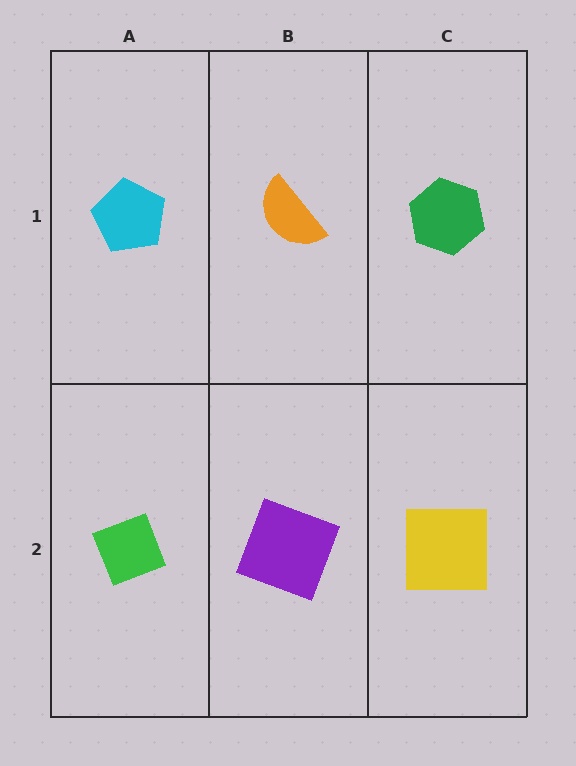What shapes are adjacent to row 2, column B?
An orange semicircle (row 1, column B), a green diamond (row 2, column A), a yellow square (row 2, column C).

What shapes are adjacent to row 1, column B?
A purple square (row 2, column B), a cyan pentagon (row 1, column A), a green hexagon (row 1, column C).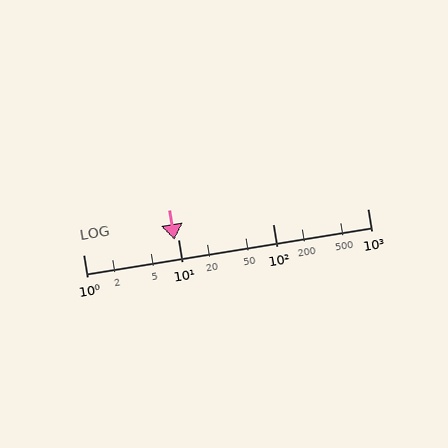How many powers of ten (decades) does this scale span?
The scale spans 3 decades, from 1 to 1000.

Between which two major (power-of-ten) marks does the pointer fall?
The pointer is between 1 and 10.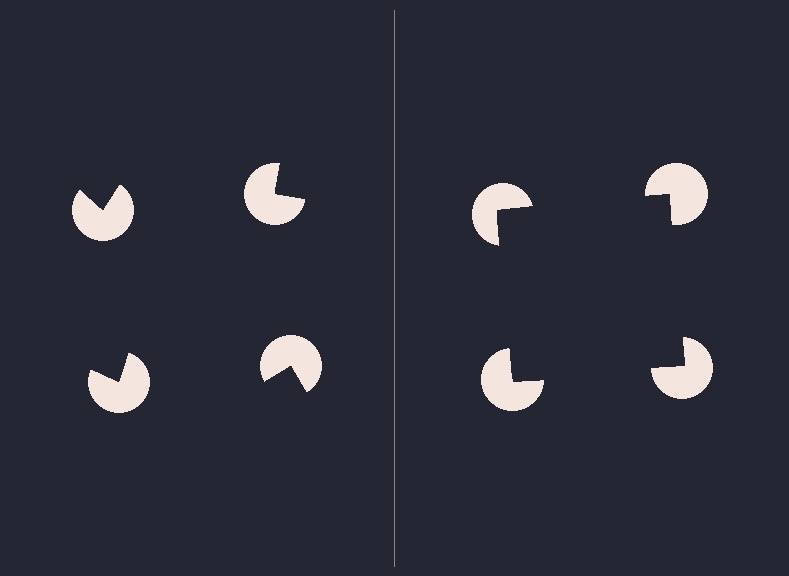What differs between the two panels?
The pac-man discs are positioned identically on both sides; only the wedge orientations differ. On the right they align to a square; on the left they are misaligned.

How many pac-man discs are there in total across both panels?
8 — 4 on each side.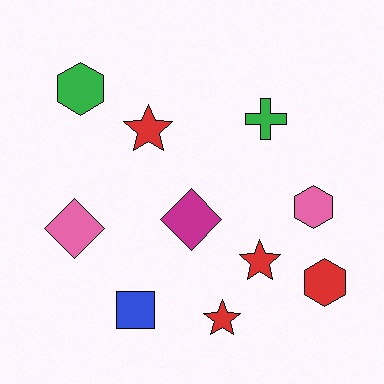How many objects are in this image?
There are 10 objects.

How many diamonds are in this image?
There are 2 diamonds.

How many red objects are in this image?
There are 4 red objects.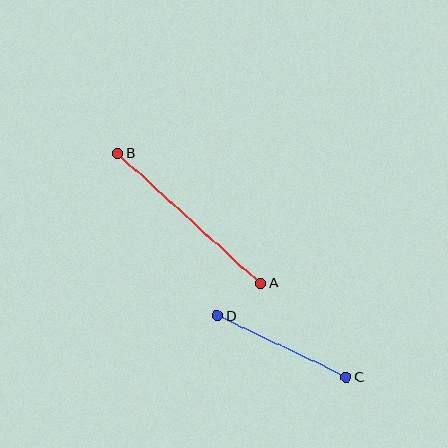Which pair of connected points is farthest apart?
Points A and B are farthest apart.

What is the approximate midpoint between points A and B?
The midpoint is at approximately (189, 218) pixels.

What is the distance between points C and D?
The distance is approximately 142 pixels.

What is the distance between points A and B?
The distance is approximately 193 pixels.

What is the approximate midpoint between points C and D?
The midpoint is at approximately (282, 347) pixels.